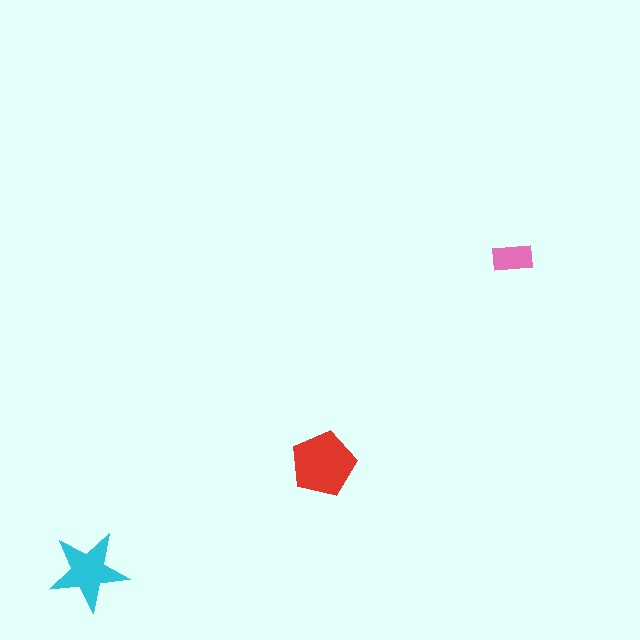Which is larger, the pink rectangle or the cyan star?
The cyan star.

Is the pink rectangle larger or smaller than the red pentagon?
Smaller.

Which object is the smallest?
The pink rectangle.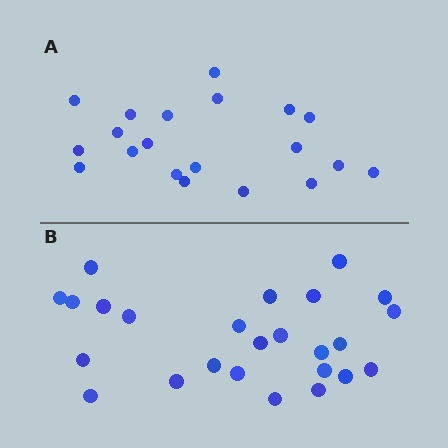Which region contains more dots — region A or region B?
Region B (the bottom region) has more dots.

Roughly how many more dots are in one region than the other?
Region B has about 5 more dots than region A.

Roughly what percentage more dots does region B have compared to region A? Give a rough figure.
About 25% more.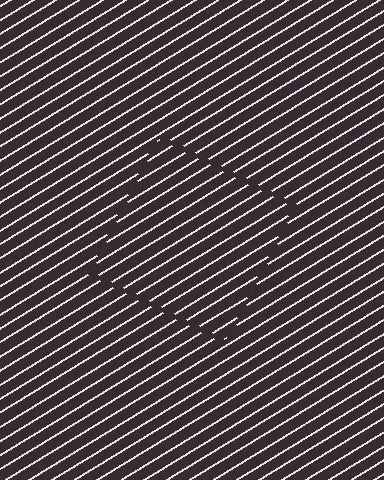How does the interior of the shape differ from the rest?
The interior of the shape contains the same grating, shifted by half a period — the contour is defined by the phase discontinuity where line-ends from the inner and outer gratings abut.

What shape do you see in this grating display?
An illusory square. The interior of the shape contains the same grating, shifted by half a period — the contour is defined by the phase discontinuity where line-ends from the inner and outer gratings abut.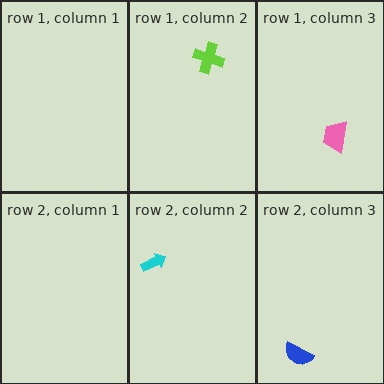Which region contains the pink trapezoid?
The row 1, column 3 region.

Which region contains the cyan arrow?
The row 2, column 2 region.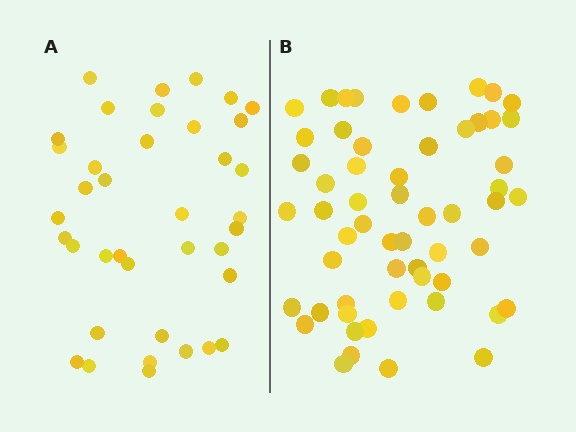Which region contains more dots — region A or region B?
Region B (the right region) has more dots.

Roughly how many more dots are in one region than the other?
Region B has approximately 20 more dots than region A.